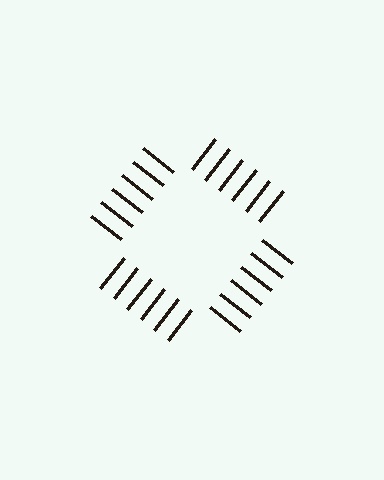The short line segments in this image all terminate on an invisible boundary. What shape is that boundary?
An illusory square — the line segments terminate on its edges but no continuous stroke is drawn.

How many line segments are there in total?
24 — 6 along each of the 4 edges.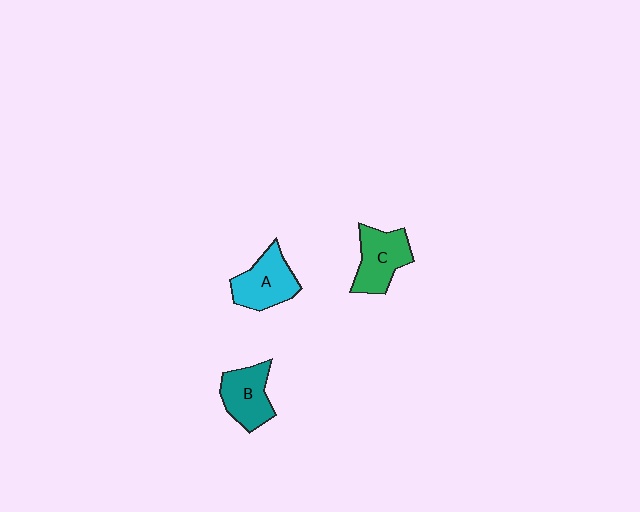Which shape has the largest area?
Shape A (cyan).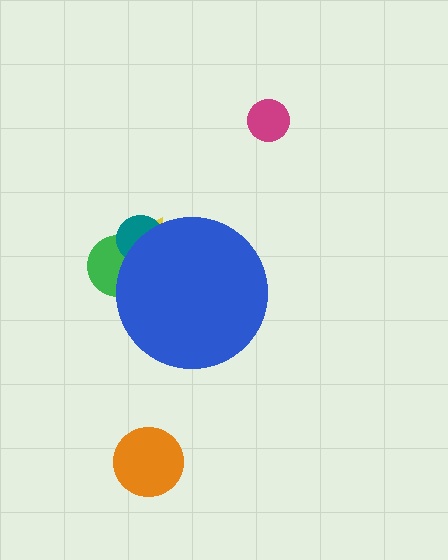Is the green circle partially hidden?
Yes, the green circle is partially hidden behind the blue circle.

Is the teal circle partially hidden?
Yes, the teal circle is partially hidden behind the blue circle.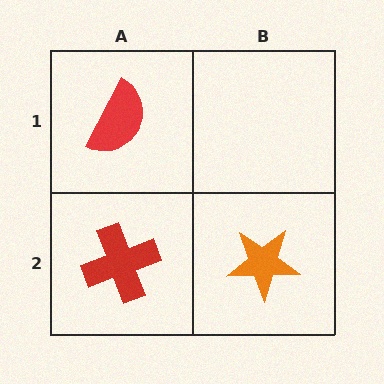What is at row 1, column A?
A red semicircle.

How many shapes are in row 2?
2 shapes.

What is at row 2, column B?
An orange star.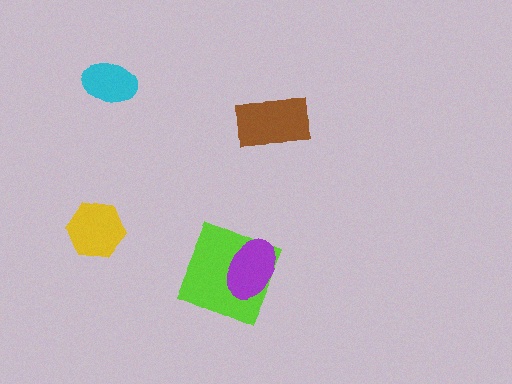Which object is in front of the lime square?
The purple ellipse is in front of the lime square.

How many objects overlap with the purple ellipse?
1 object overlaps with the purple ellipse.